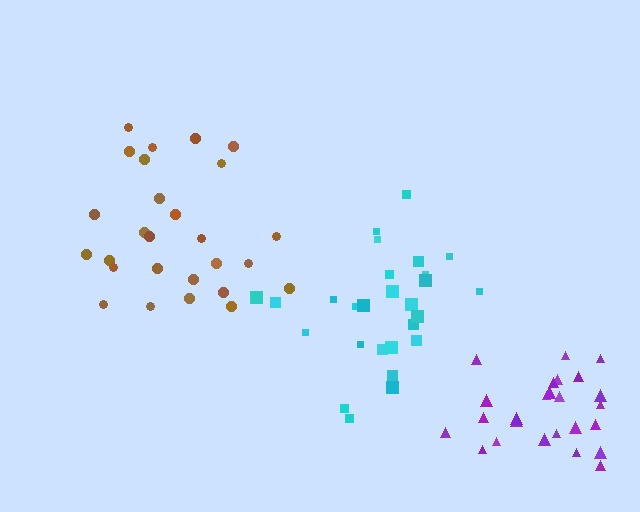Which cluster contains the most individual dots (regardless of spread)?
Brown (28).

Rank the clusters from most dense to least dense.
purple, cyan, brown.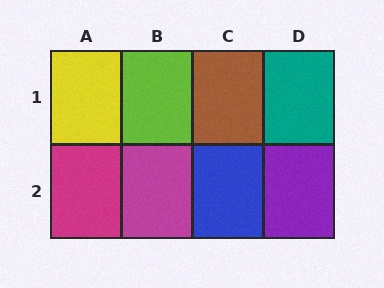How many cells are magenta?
2 cells are magenta.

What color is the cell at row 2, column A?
Magenta.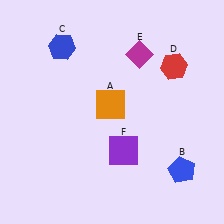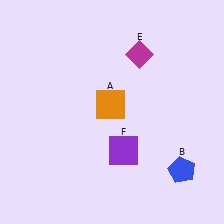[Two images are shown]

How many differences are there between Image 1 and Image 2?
There are 2 differences between the two images.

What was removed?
The blue hexagon (C), the red hexagon (D) were removed in Image 2.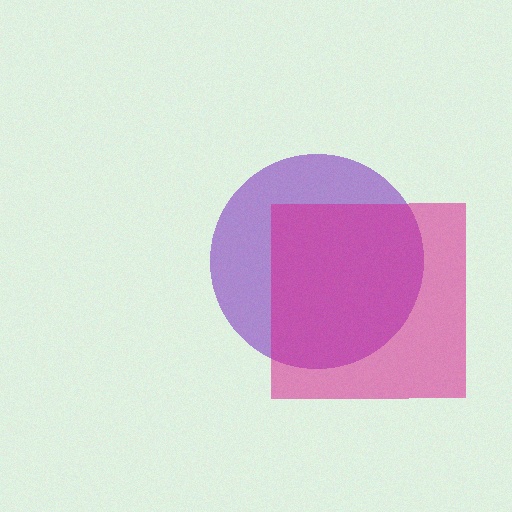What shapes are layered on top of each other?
The layered shapes are: a purple circle, a magenta square.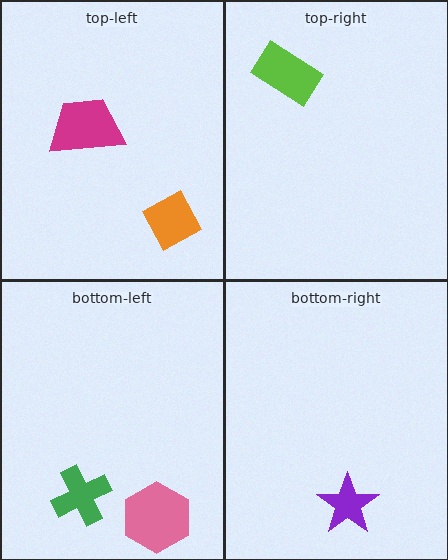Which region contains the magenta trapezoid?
The top-left region.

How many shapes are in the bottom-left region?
2.